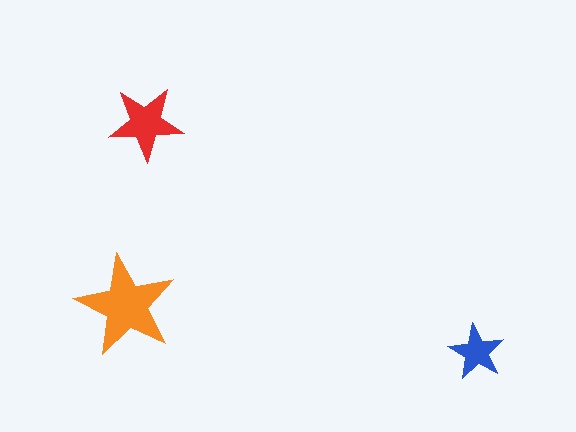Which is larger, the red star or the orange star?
The orange one.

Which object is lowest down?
The blue star is bottommost.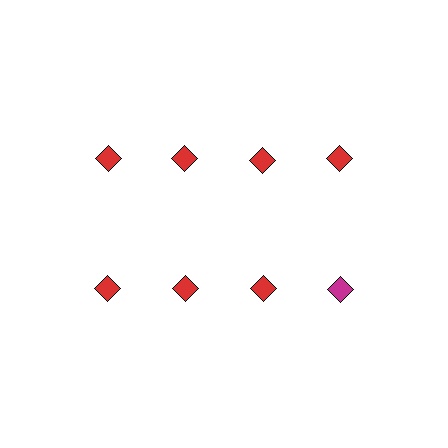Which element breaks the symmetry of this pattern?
The magenta diamond in the second row, second from right column breaks the symmetry. All other shapes are red diamonds.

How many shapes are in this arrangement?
There are 8 shapes arranged in a grid pattern.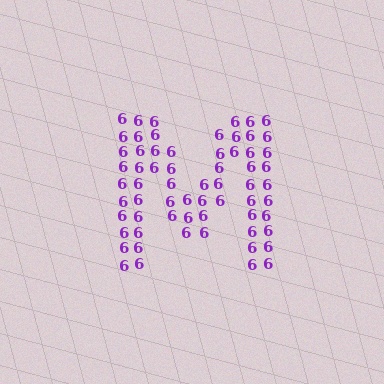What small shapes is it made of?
It is made of small digit 6's.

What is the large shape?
The large shape is the letter M.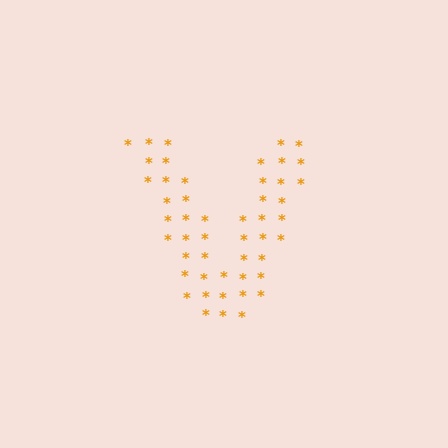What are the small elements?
The small elements are asterisks.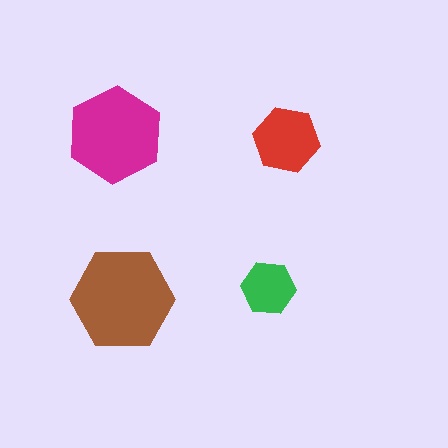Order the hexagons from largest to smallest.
the brown one, the magenta one, the red one, the green one.